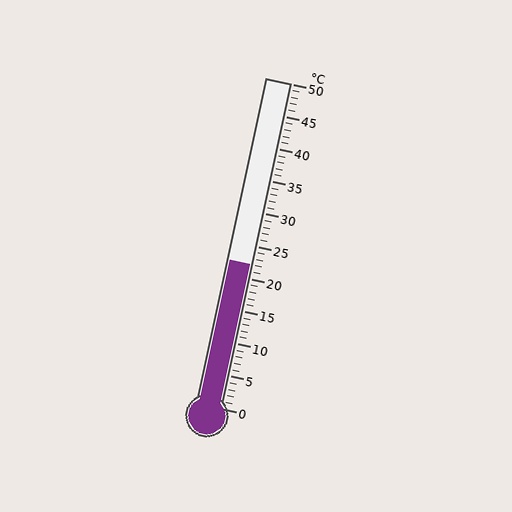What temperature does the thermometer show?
The thermometer shows approximately 22°C.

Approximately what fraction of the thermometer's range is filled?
The thermometer is filled to approximately 45% of its range.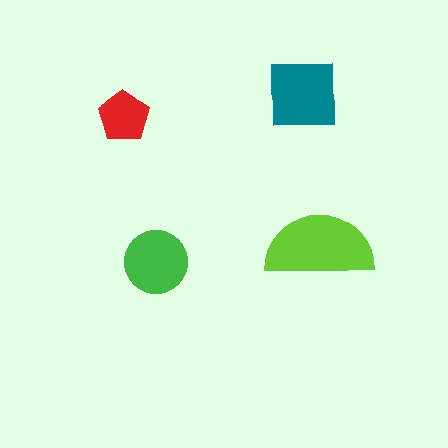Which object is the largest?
The lime semicircle.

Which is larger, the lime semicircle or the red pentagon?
The lime semicircle.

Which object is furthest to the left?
The red pentagon is leftmost.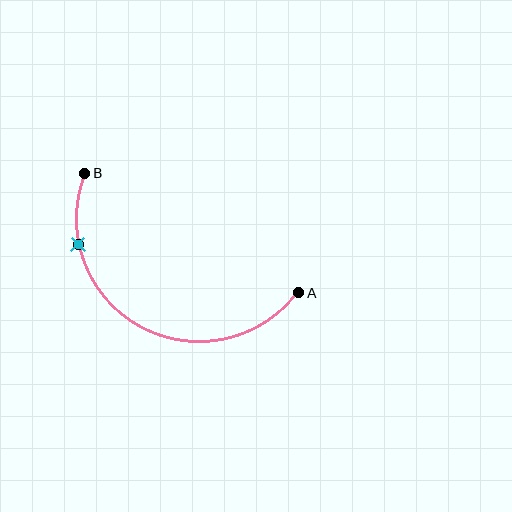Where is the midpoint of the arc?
The arc midpoint is the point on the curve farthest from the straight line joining A and B. It sits below that line.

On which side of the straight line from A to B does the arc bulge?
The arc bulges below the straight line connecting A and B.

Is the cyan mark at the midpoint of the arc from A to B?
No. The cyan mark lies on the arc but is closer to endpoint B. The arc midpoint would be at the point on the curve equidistant along the arc from both A and B.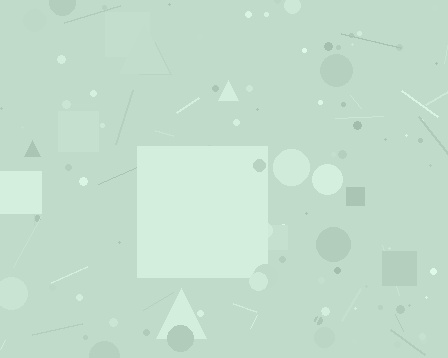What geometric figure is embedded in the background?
A square is embedded in the background.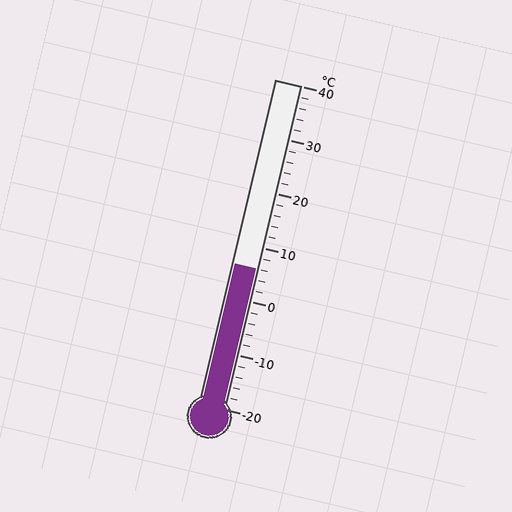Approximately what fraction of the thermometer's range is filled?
The thermometer is filled to approximately 45% of its range.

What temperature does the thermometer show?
The thermometer shows approximately 6°C.